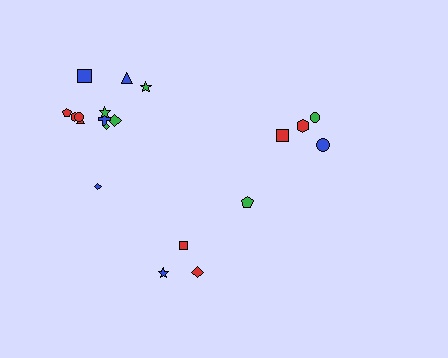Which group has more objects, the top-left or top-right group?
The top-left group.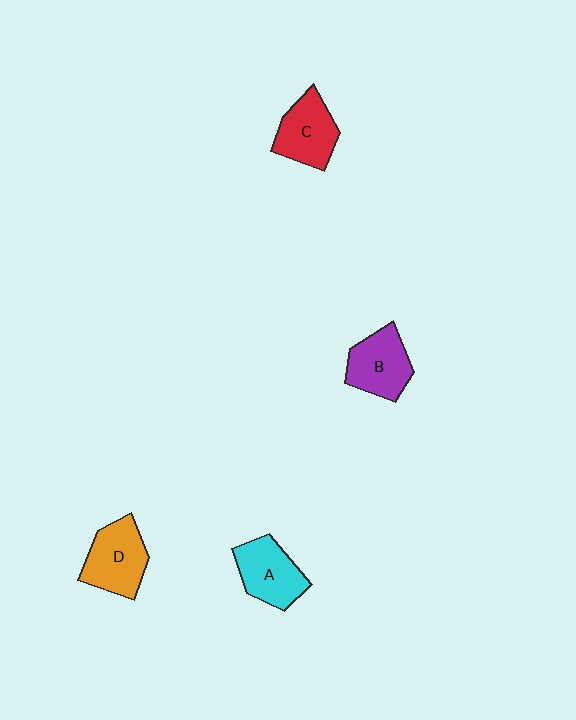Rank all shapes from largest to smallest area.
From largest to smallest: D (orange), A (cyan), B (purple), C (red).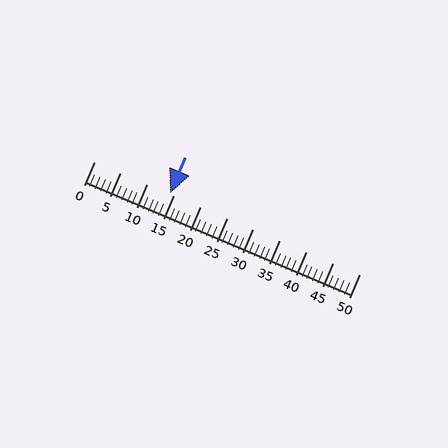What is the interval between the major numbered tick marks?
The major tick marks are spaced 5 units apart.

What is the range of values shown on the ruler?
The ruler shows values from 0 to 50.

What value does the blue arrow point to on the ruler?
The blue arrow points to approximately 14.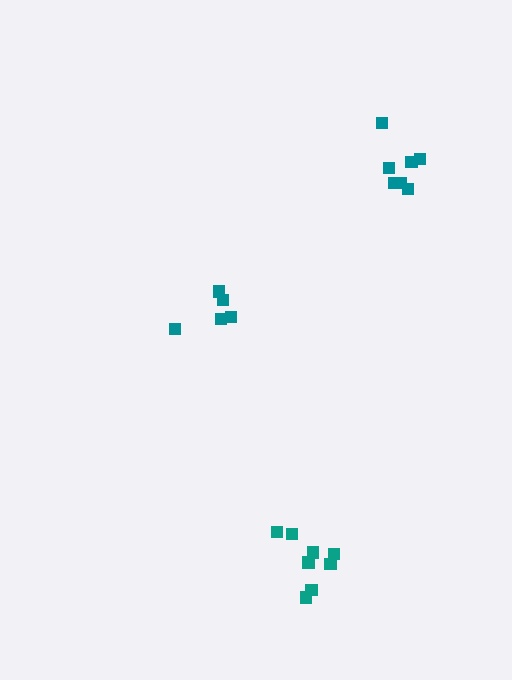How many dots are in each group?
Group 1: 7 dots, Group 2: 8 dots, Group 3: 5 dots (20 total).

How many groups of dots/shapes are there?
There are 3 groups.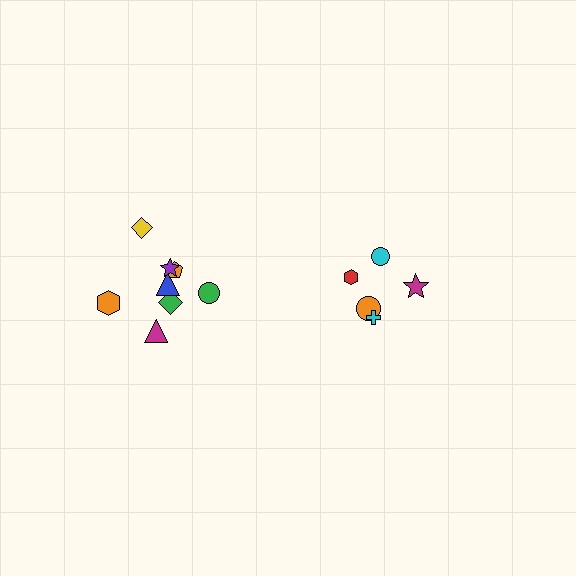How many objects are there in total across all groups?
There are 13 objects.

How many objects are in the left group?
There are 8 objects.